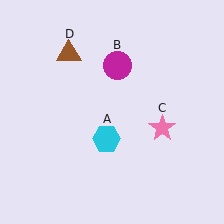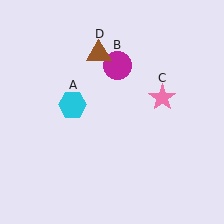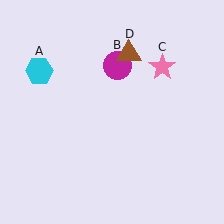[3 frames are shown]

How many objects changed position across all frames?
3 objects changed position: cyan hexagon (object A), pink star (object C), brown triangle (object D).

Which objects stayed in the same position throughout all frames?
Magenta circle (object B) remained stationary.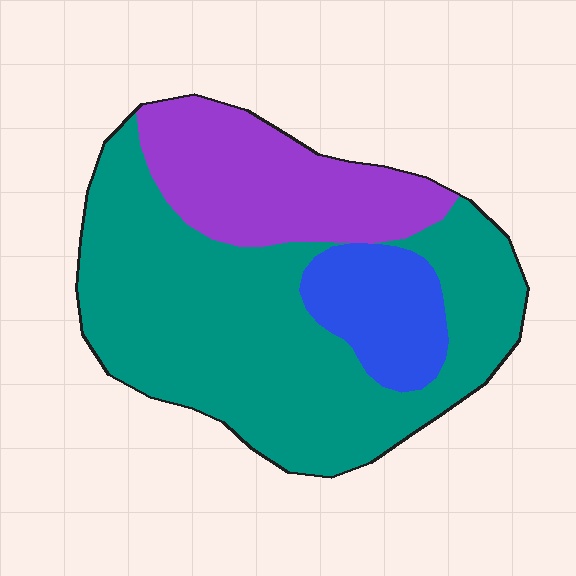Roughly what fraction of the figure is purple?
Purple covers roughly 25% of the figure.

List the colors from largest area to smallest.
From largest to smallest: teal, purple, blue.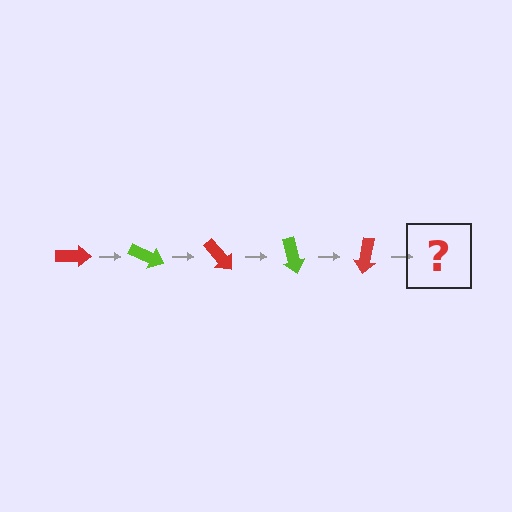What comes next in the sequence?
The next element should be a lime arrow, rotated 125 degrees from the start.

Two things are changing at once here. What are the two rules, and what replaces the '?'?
The two rules are that it rotates 25 degrees each step and the color cycles through red and lime. The '?' should be a lime arrow, rotated 125 degrees from the start.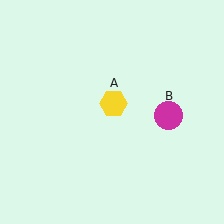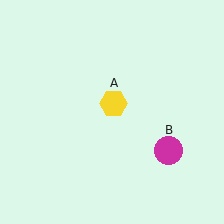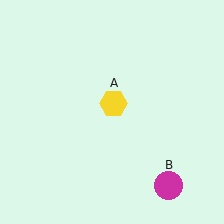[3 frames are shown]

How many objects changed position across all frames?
1 object changed position: magenta circle (object B).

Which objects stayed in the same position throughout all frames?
Yellow hexagon (object A) remained stationary.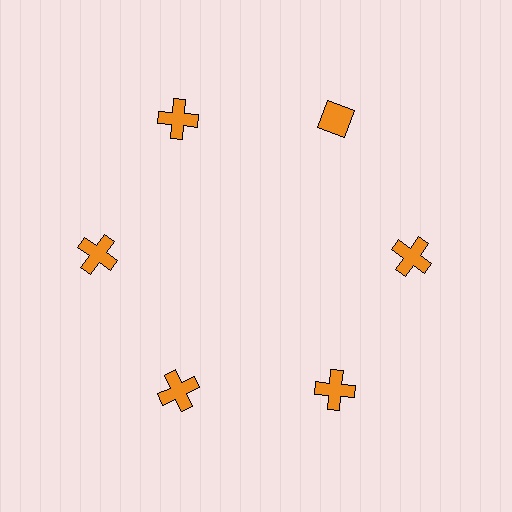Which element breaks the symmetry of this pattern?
The orange diamond at roughly the 1 o'clock position breaks the symmetry. All other shapes are orange crosses.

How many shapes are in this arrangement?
There are 6 shapes arranged in a ring pattern.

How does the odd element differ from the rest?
It has a different shape: diamond instead of cross.